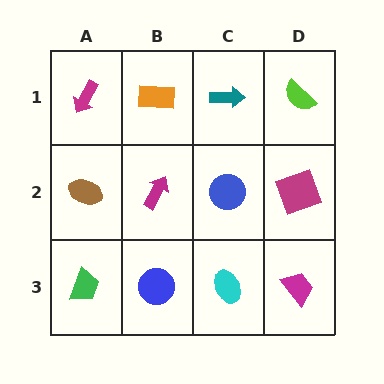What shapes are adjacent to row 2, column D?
A lime semicircle (row 1, column D), a magenta trapezoid (row 3, column D), a blue circle (row 2, column C).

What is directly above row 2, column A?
A magenta arrow.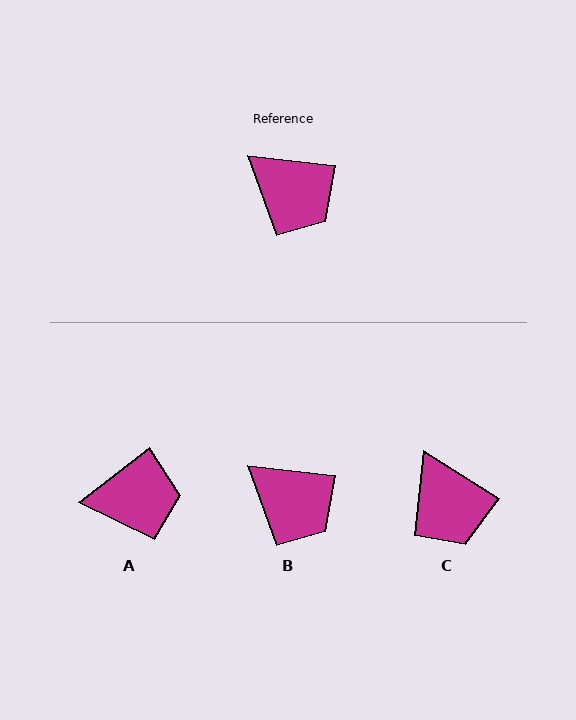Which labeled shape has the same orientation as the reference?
B.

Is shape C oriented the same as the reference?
No, it is off by about 26 degrees.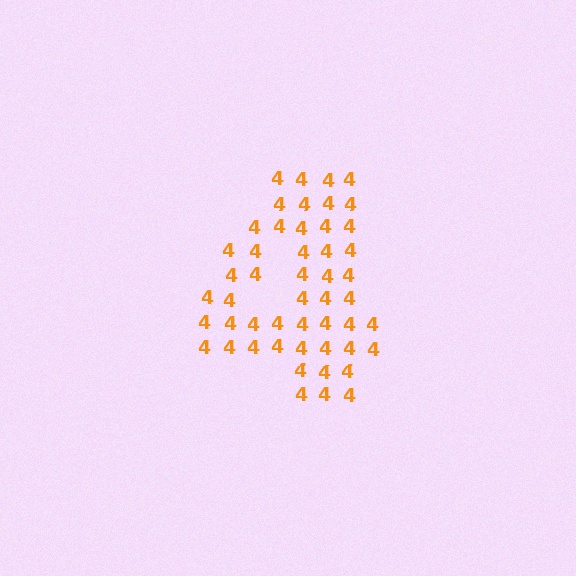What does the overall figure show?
The overall figure shows the digit 4.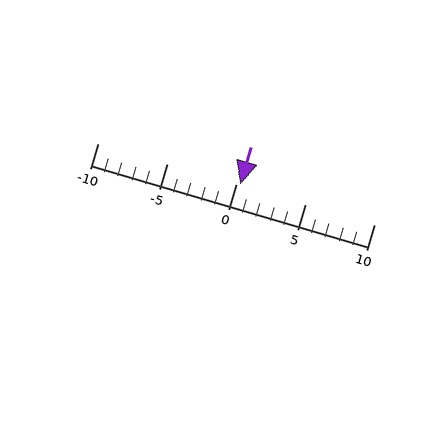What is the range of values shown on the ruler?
The ruler shows values from -10 to 10.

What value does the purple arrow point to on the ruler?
The purple arrow points to approximately 0.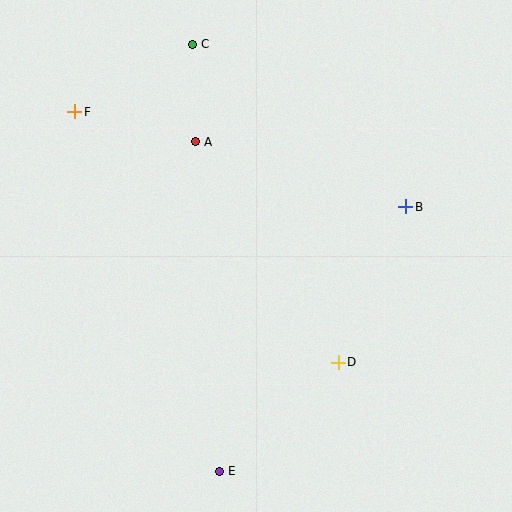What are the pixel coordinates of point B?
Point B is at (406, 207).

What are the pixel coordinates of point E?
Point E is at (219, 471).